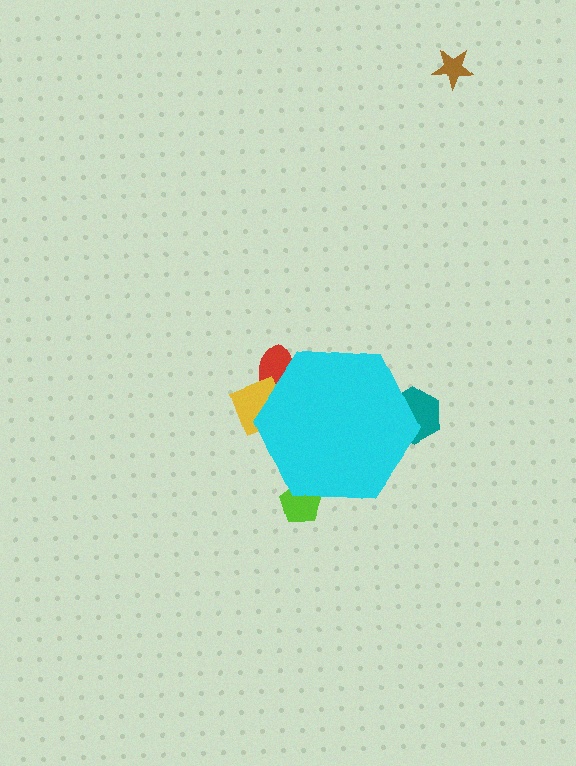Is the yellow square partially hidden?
Yes, the yellow square is partially hidden behind the cyan hexagon.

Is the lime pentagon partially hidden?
Yes, the lime pentagon is partially hidden behind the cyan hexagon.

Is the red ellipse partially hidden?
Yes, the red ellipse is partially hidden behind the cyan hexagon.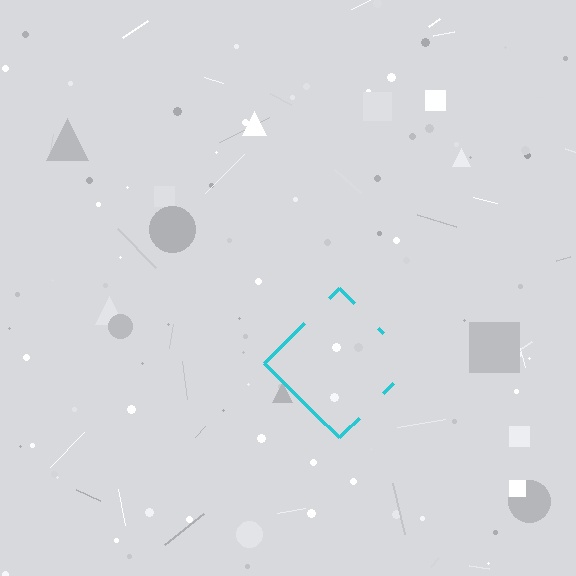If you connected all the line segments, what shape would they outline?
They would outline a diamond.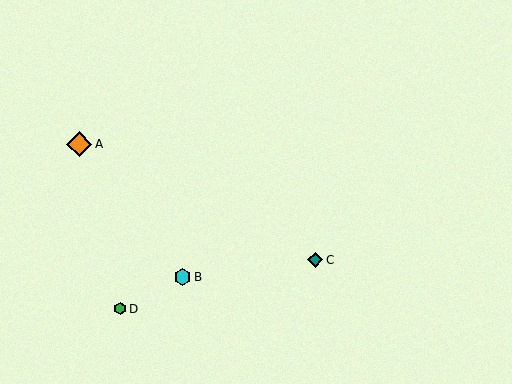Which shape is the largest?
The orange diamond (labeled A) is the largest.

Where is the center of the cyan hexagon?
The center of the cyan hexagon is at (183, 277).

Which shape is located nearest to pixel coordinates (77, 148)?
The orange diamond (labeled A) at (79, 144) is nearest to that location.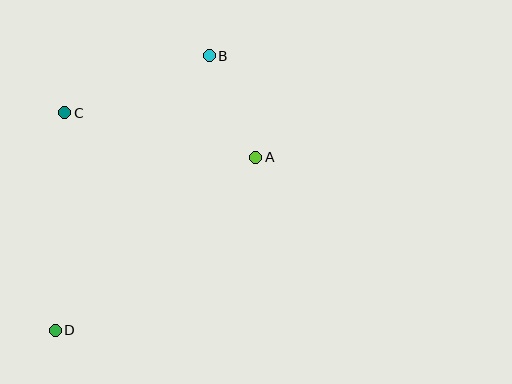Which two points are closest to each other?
Points A and B are closest to each other.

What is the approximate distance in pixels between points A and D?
The distance between A and D is approximately 265 pixels.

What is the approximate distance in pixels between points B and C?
The distance between B and C is approximately 155 pixels.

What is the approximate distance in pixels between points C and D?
The distance between C and D is approximately 218 pixels.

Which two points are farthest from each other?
Points B and D are farthest from each other.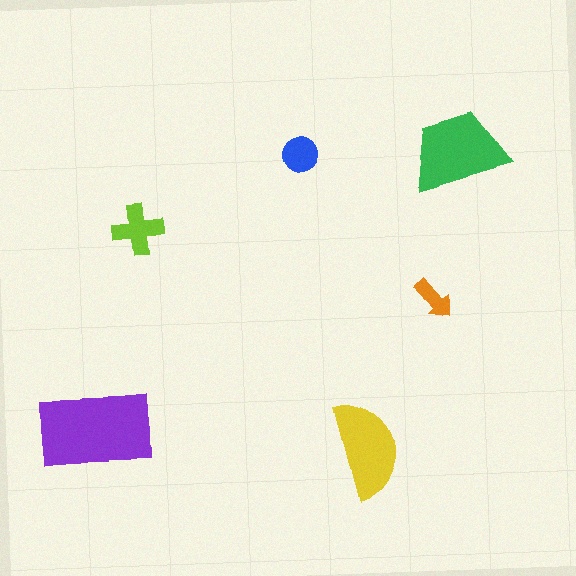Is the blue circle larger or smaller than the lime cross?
Smaller.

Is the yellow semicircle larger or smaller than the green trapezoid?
Smaller.